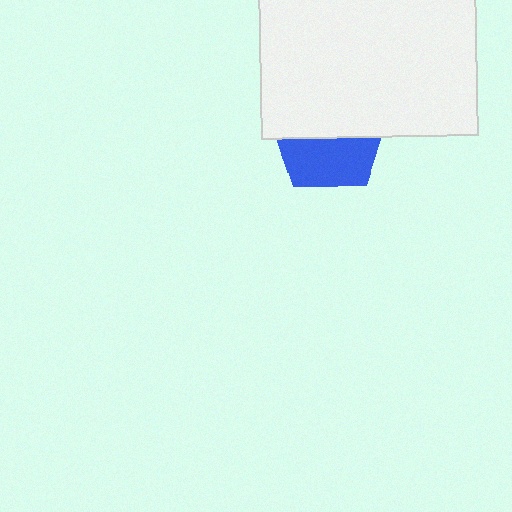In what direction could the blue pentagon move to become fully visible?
The blue pentagon could move down. That would shift it out from behind the white rectangle entirely.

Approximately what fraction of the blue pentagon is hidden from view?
Roughly 54% of the blue pentagon is hidden behind the white rectangle.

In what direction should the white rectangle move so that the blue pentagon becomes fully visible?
The white rectangle should move up. That is the shortest direction to clear the overlap and leave the blue pentagon fully visible.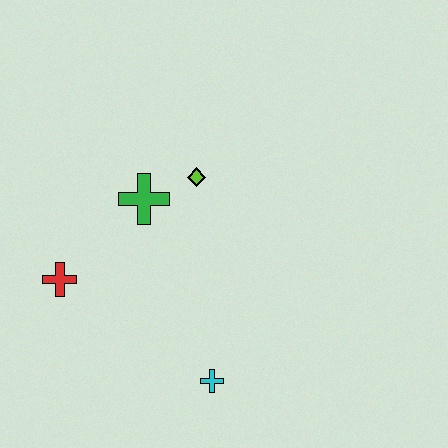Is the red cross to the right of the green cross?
No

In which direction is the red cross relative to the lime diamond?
The red cross is to the left of the lime diamond.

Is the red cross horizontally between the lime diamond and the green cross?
No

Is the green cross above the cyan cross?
Yes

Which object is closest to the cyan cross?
The red cross is closest to the cyan cross.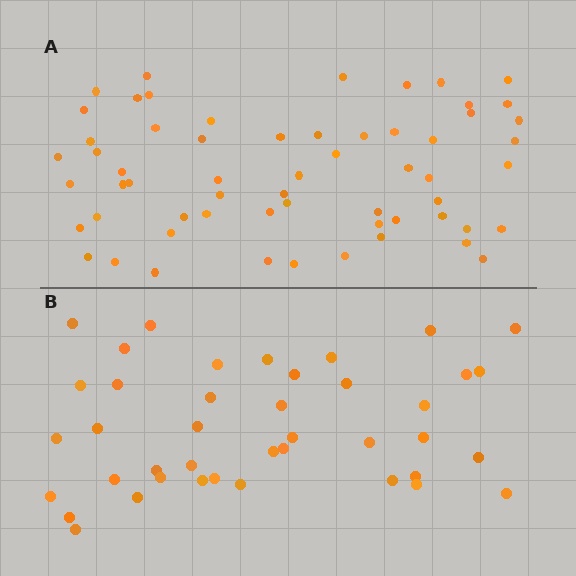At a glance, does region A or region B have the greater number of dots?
Region A (the top region) has more dots.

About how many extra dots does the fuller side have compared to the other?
Region A has approximately 20 more dots than region B.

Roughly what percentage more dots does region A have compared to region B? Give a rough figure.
About 45% more.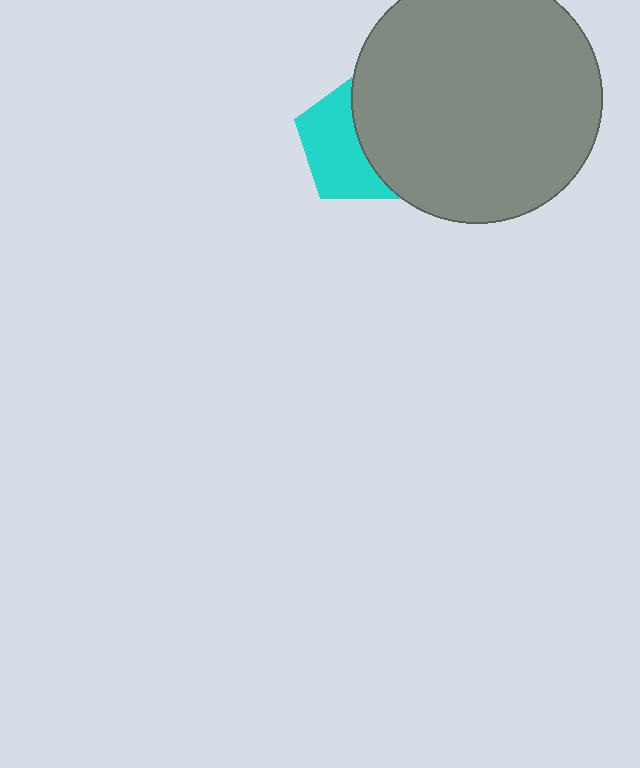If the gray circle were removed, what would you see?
You would see the complete cyan pentagon.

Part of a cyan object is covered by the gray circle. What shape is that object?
It is a pentagon.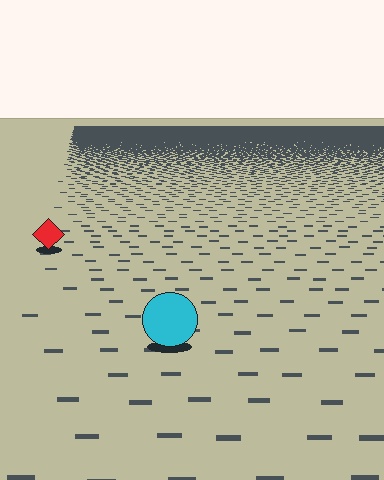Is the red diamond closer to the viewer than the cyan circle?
No. The cyan circle is closer — you can tell from the texture gradient: the ground texture is coarser near it.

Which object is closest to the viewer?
The cyan circle is closest. The texture marks near it are larger and more spread out.